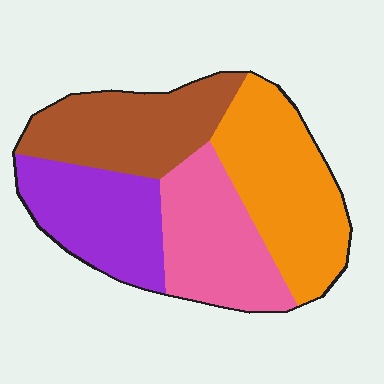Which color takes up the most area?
Orange, at roughly 30%.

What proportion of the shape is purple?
Purple takes up about one fifth (1/5) of the shape.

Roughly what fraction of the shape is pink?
Pink covers around 25% of the shape.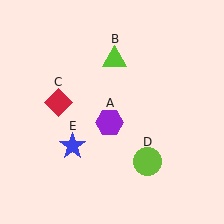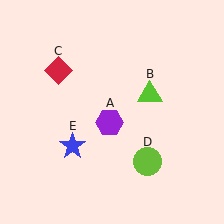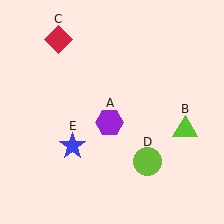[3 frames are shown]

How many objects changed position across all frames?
2 objects changed position: lime triangle (object B), red diamond (object C).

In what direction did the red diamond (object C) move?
The red diamond (object C) moved up.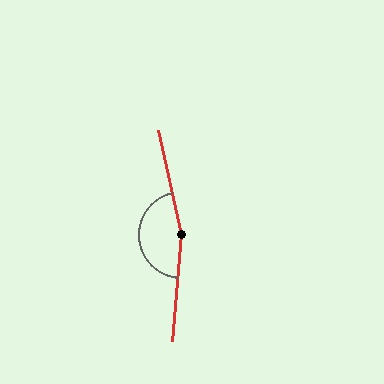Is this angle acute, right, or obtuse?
It is obtuse.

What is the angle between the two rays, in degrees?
Approximately 163 degrees.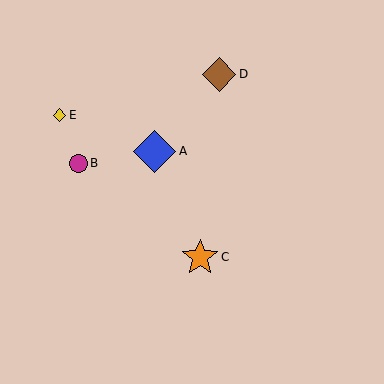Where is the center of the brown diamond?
The center of the brown diamond is at (219, 74).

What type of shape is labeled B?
Shape B is a magenta circle.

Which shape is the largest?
The blue diamond (labeled A) is the largest.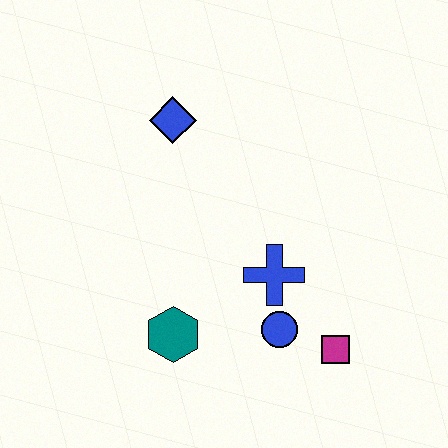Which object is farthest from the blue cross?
The blue diamond is farthest from the blue cross.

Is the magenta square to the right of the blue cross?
Yes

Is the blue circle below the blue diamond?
Yes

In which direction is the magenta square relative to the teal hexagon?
The magenta square is to the right of the teal hexagon.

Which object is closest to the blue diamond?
The blue cross is closest to the blue diamond.